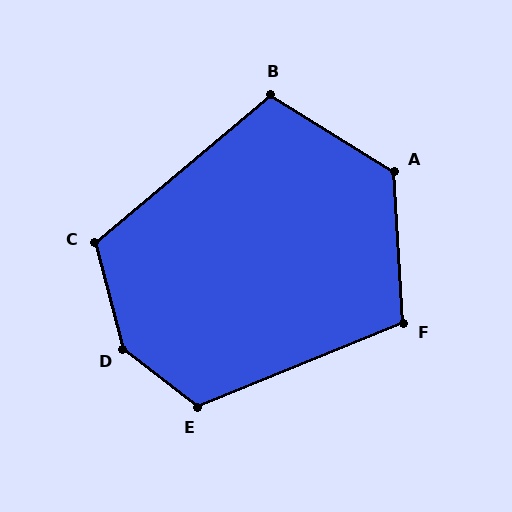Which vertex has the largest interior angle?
D, at approximately 143 degrees.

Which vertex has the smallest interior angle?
B, at approximately 108 degrees.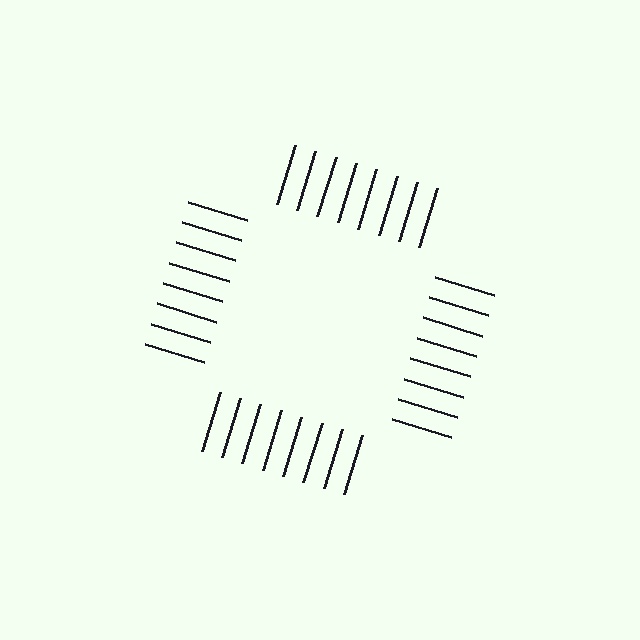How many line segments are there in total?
32 — 8 along each of the 4 edges.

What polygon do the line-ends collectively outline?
An illusory square — the line segments terminate on its edges but no continuous stroke is drawn.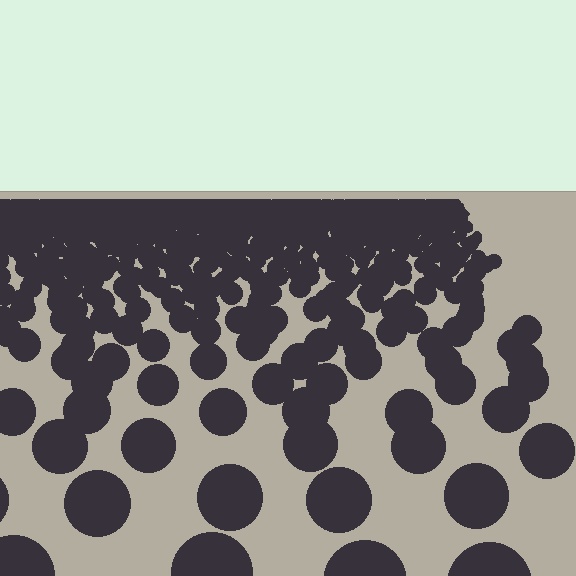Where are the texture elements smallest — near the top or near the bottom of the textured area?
Near the top.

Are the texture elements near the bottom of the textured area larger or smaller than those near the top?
Larger. Near the bottom, elements are closer to the viewer and appear at a bigger on-screen size.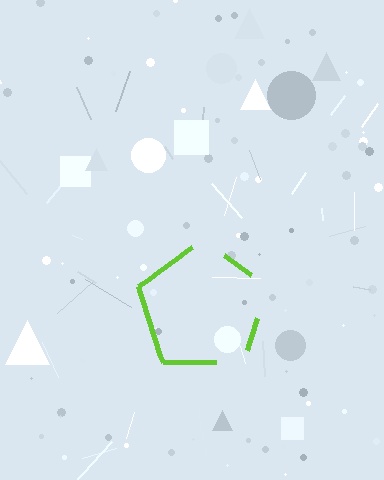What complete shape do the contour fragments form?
The contour fragments form a pentagon.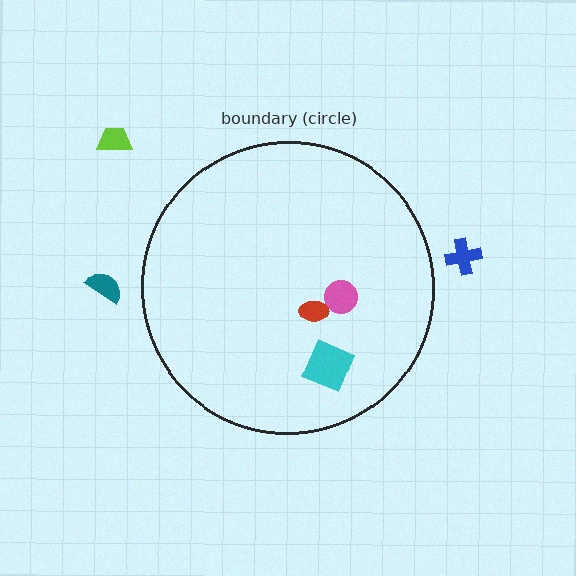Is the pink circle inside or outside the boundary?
Inside.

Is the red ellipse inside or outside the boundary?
Inside.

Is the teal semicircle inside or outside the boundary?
Outside.